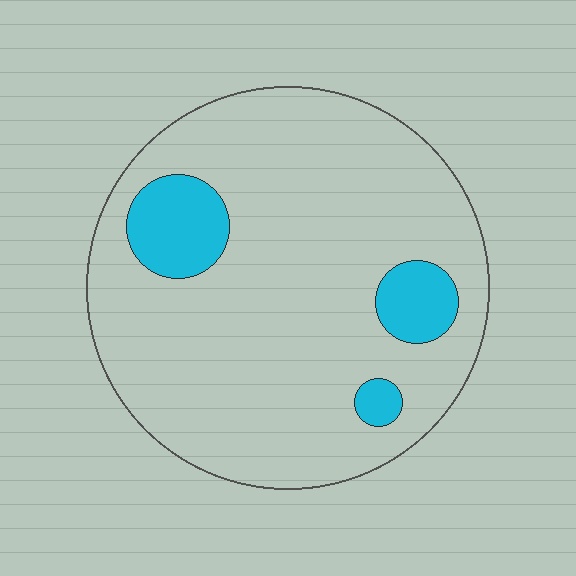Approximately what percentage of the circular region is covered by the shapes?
Approximately 10%.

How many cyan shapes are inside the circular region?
3.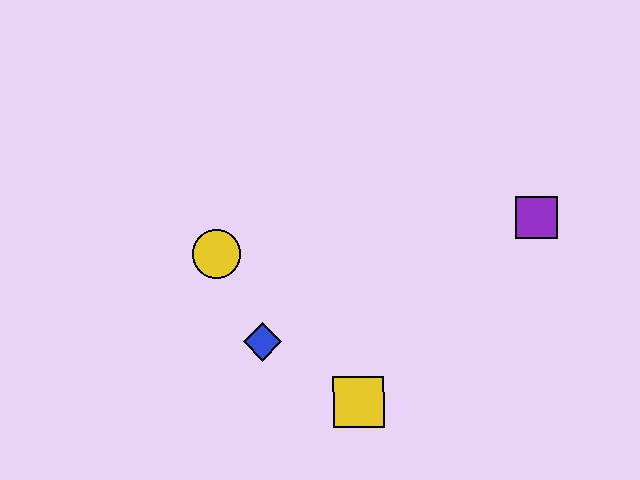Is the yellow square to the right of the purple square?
No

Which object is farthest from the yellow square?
The purple square is farthest from the yellow square.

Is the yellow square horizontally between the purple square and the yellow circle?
Yes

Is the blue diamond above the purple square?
No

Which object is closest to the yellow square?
The blue diamond is closest to the yellow square.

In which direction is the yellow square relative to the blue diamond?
The yellow square is to the right of the blue diamond.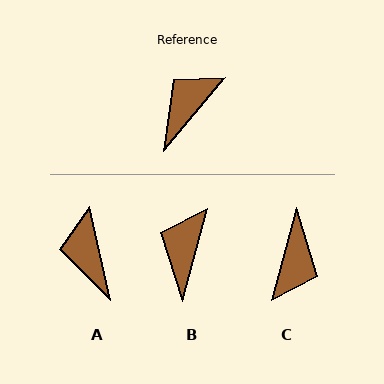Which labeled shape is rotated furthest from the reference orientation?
C, about 155 degrees away.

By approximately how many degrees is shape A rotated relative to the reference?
Approximately 53 degrees counter-clockwise.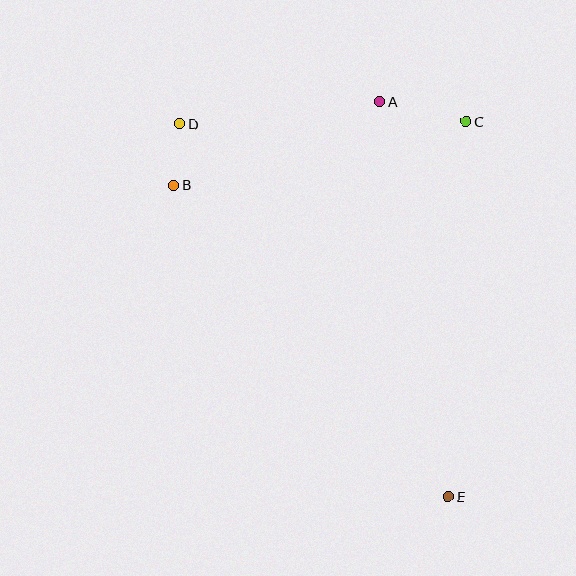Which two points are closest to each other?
Points B and D are closest to each other.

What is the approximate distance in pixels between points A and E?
The distance between A and E is approximately 401 pixels.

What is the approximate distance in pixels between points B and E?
The distance between B and E is approximately 416 pixels.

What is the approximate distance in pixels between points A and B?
The distance between A and B is approximately 223 pixels.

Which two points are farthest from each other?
Points D and E are farthest from each other.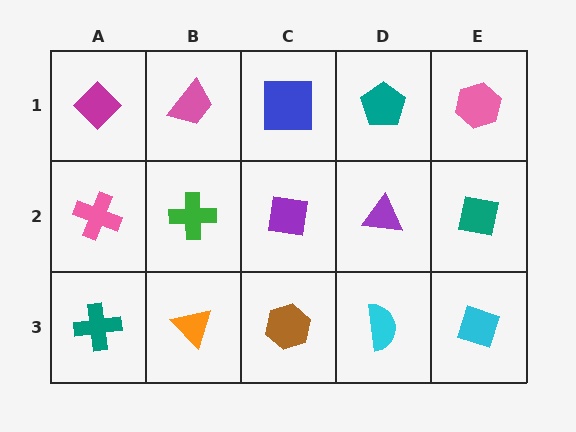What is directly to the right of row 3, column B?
A brown hexagon.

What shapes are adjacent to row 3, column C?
A purple square (row 2, column C), an orange triangle (row 3, column B), a cyan semicircle (row 3, column D).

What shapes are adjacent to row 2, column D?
A teal pentagon (row 1, column D), a cyan semicircle (row 3, column D), a purple square (row 2, column C), a teal square (row 2, column E).